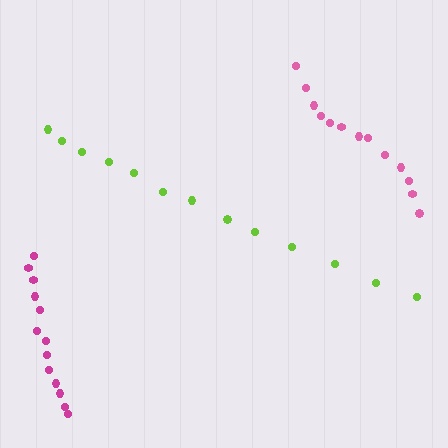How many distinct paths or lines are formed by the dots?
There are 3 distinct paths.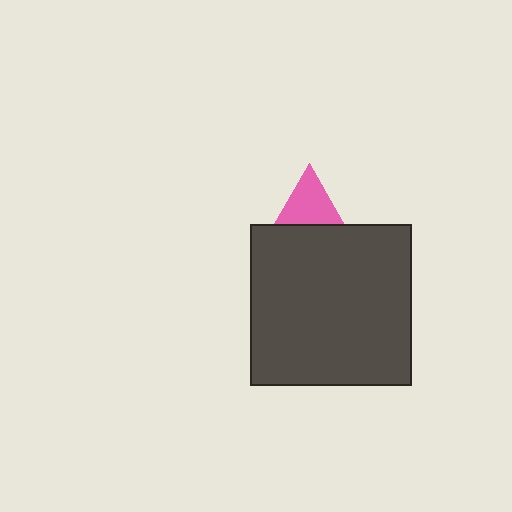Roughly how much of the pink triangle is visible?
A small part of it is visible (roughly 39%).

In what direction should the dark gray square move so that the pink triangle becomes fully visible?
The dark gray square should move down. That is the shortest direction to clear the overlap and leave the pink triangle fully visible.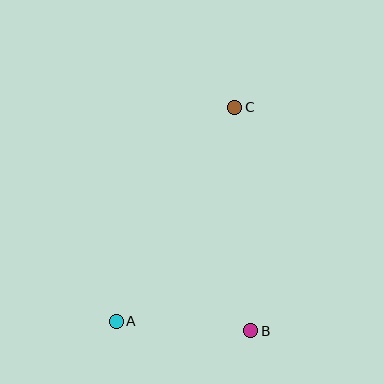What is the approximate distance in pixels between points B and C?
The distance between B and C is approximately 224 pixels.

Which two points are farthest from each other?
Points A and C are farthest from each other.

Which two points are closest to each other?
Points A and B are closest to each other.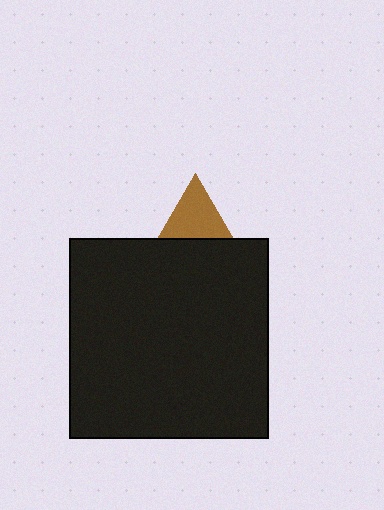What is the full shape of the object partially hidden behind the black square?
The partially hidden object is a brown triangle.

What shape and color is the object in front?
The object in front is a black square.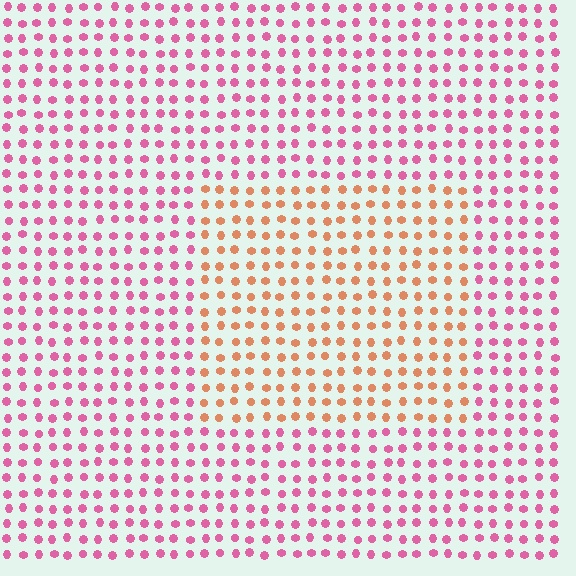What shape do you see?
I see a rectangle.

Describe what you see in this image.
The image is filled with small pink elements in a uniform arrangement. A rectangle-shaped region is visible where the elements are tinted to a slightly different hue, forming a subtle color boundary.